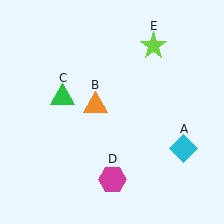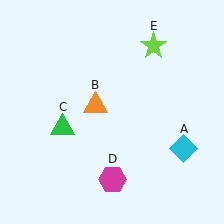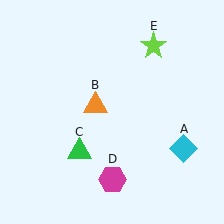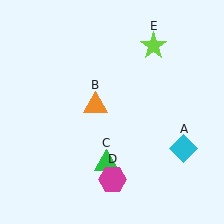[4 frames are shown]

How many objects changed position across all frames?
1 object changed position: green triangle (object C).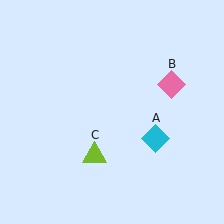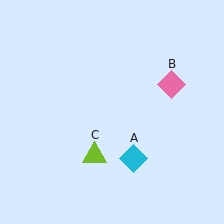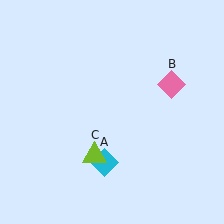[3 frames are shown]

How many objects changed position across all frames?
1 object changed position: cyan diamond (object A).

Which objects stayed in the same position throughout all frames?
Pink diamond (object B) and lime triangle (object C) remained stationary.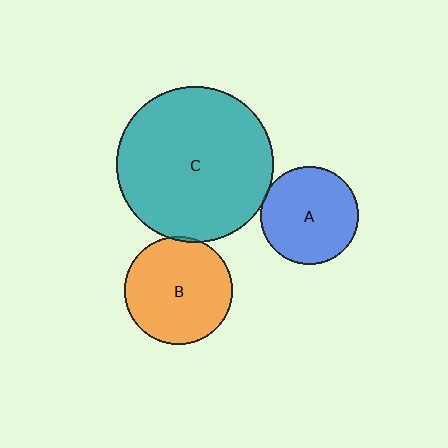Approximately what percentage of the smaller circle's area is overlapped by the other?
Approximately 5%.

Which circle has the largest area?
Circle C (teal).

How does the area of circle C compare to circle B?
Approximately 2.1 times.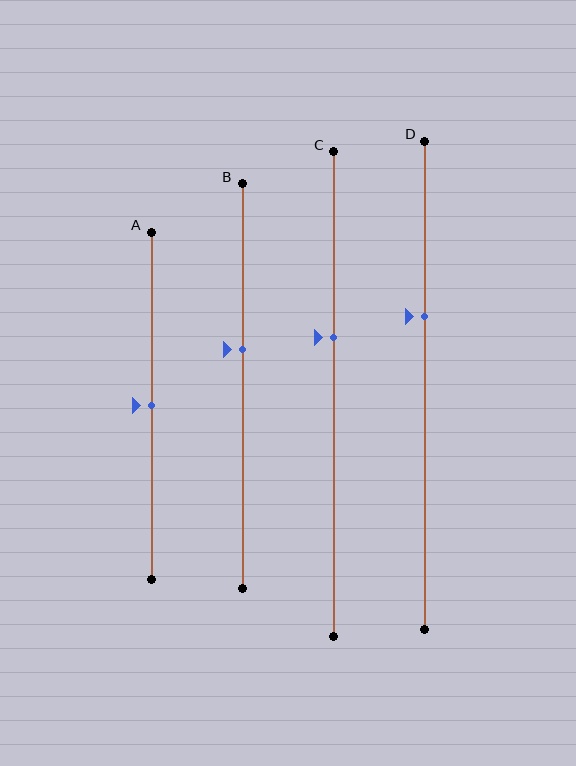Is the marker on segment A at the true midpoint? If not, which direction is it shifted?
Yes, the marker on segment A is at the true midpoint.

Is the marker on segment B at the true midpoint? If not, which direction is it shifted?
No, the marker on segment B is shifted upward by about 9% of the segment length.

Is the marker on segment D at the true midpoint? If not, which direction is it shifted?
No, the marker on segment D is shifted upward by about 14% of the segment length.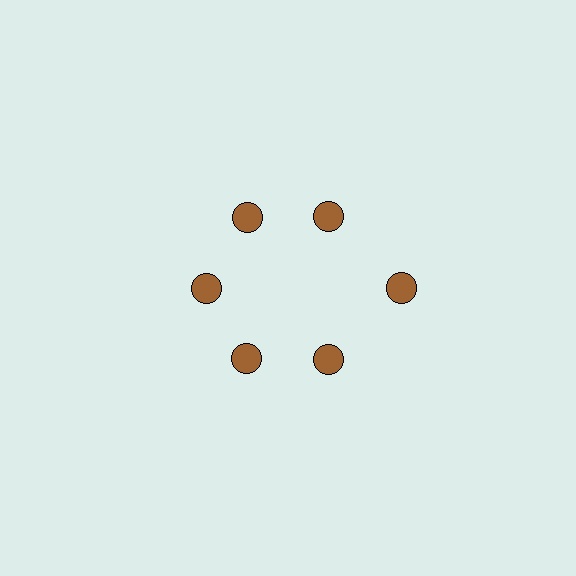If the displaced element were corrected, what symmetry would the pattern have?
It would have 6-fold rotational symmetry — the pattern would map onto itself every 60 degrees.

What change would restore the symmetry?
The symmetry would be restored by moving it inward, back onto the ring so that all 6 circles sit at equal angles and equal distance from the center.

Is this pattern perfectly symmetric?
No. The 6 brown circles are arranged in a ring, but one element near the 3 o'clock position is pushed outward from the center, breaking the 6-fold rotational symmetry.